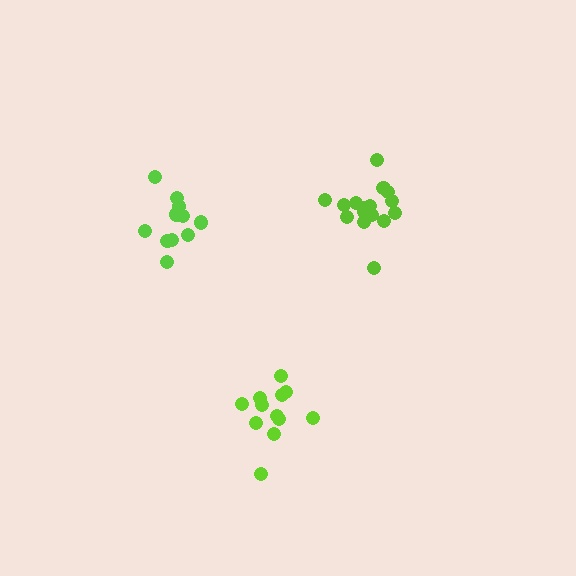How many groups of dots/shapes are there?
There are 3 groups.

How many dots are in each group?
Group 1: 12 dots, Group 2: 16 dots, Group 3: 11 dots (39 total).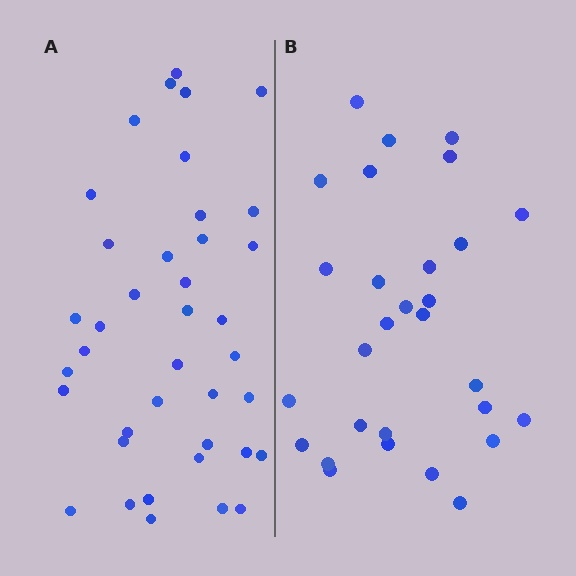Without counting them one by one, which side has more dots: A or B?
Region A (the left region) has more dots.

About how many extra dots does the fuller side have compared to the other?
Region A has roughly 10 or so more dots than region B.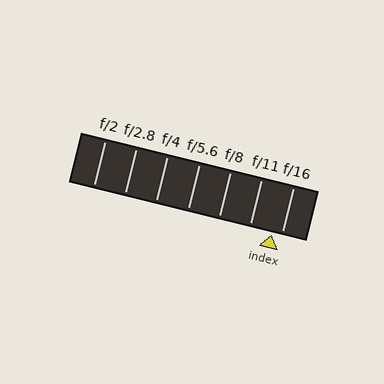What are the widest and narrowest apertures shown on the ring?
The widest aperture shown is f/2 and the narrowest is f/16.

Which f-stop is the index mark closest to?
The index mark is closest to f/16.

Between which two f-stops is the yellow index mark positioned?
The index mark is between f/11 and f/16.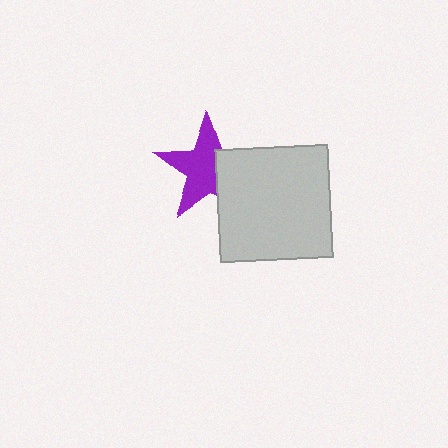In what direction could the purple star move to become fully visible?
The purple star could move left. That would shift it out from behind the light gray square entirely.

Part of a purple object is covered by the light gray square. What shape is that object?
It is a star.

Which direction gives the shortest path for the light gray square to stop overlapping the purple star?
Moving right gives the shortest separation.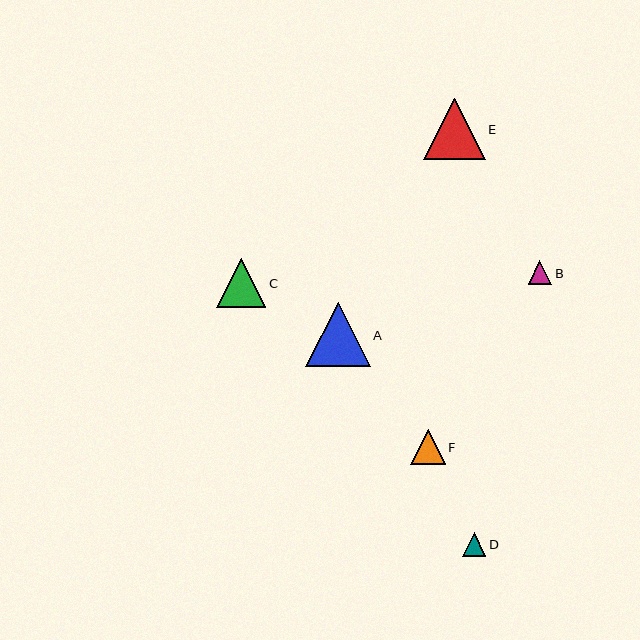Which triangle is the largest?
Triangle A is the largest with a size of approximately 64 pixels.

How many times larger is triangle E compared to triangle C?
Triangle E is approximately 1.3 times the size of triangle C.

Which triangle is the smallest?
Triangle D is the smallest with a size of approximately 23 pixels.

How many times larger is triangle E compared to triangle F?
Triangle E is approximately 1.8 times the size of triangle F.